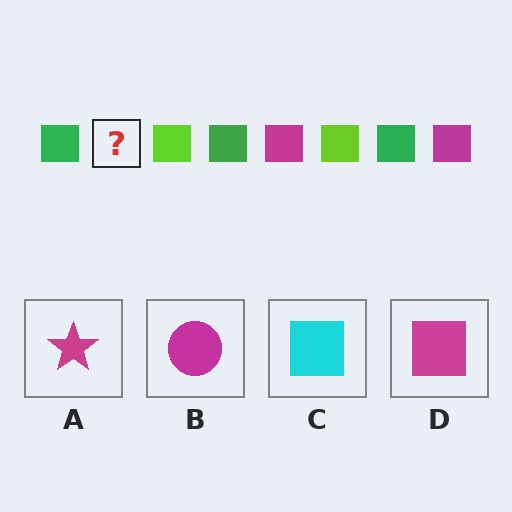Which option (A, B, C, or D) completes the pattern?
D.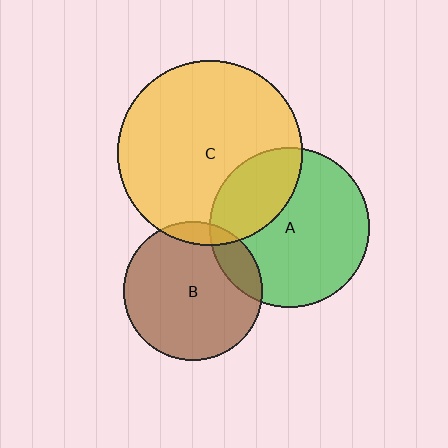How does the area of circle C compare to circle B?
Approximately 1.8 times.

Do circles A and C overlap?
Yes.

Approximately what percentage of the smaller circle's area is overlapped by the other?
Approximately 30%.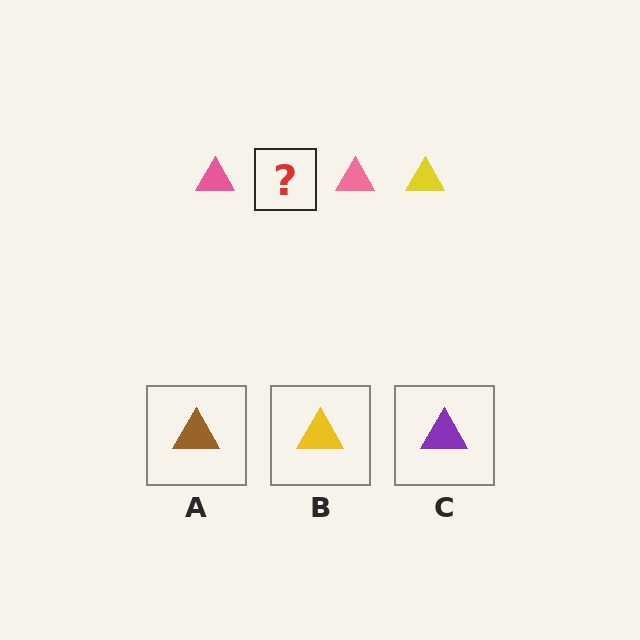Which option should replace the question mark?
Option B.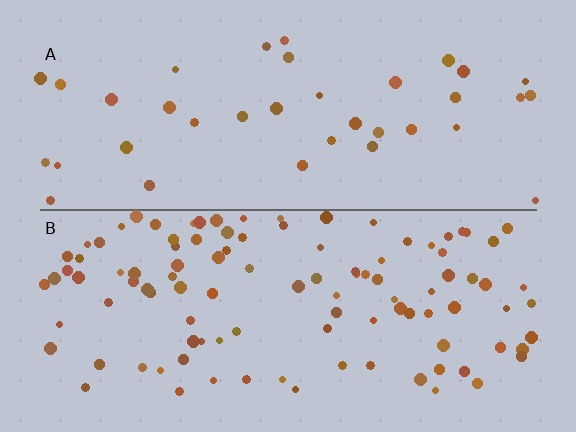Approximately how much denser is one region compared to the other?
Approximately 2.8× — region B over region A.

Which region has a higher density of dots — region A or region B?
B (the bottom).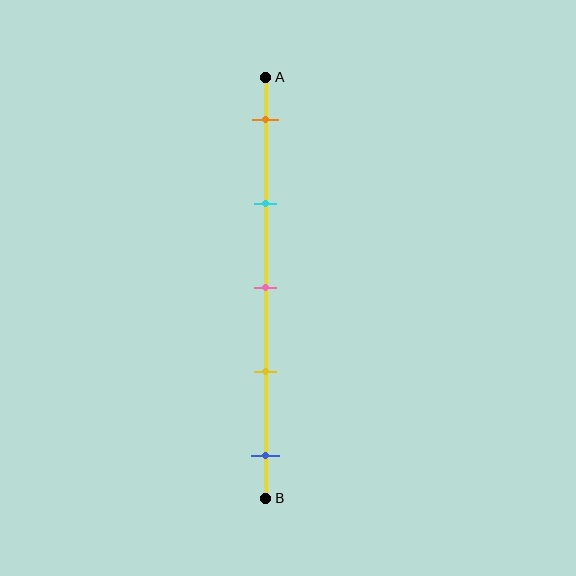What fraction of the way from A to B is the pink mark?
The pink mark is approximately 50% (0.5) of the way from A to B.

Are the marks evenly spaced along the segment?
Yes, the marks are approximately evenly spaced.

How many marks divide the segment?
There are 5 marks dividing the segment.